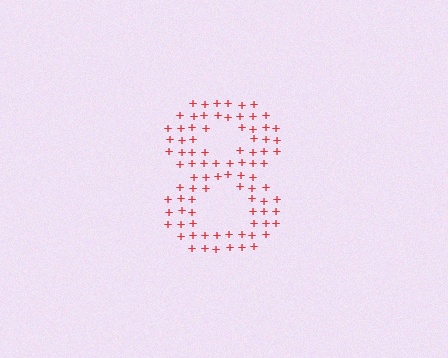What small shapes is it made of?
It is made of small plus signs.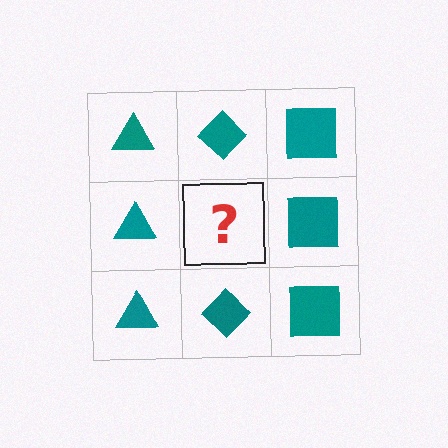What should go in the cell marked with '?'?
The missing cell should contain a teal diamond.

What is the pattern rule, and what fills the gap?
The rule is that each column has a consistent shape. The gap should be filled with a teal diamond.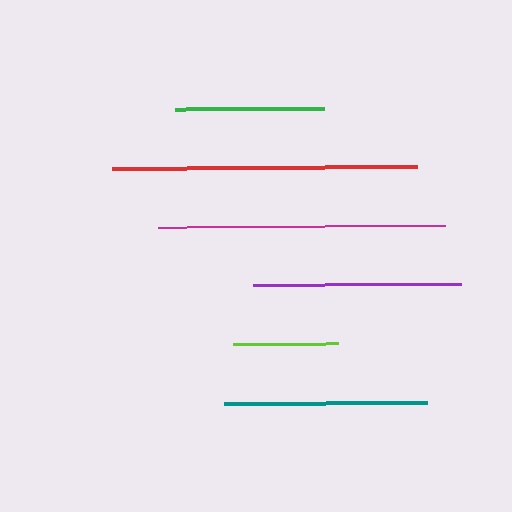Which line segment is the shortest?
The lime line is the shortest at approximately 105 pixels.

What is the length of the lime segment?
The lime segment is approximately 105 pixels long.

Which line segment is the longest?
The red line is the longest at approximately 305 pixels.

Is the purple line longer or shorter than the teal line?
The purple line is longer than the teal line.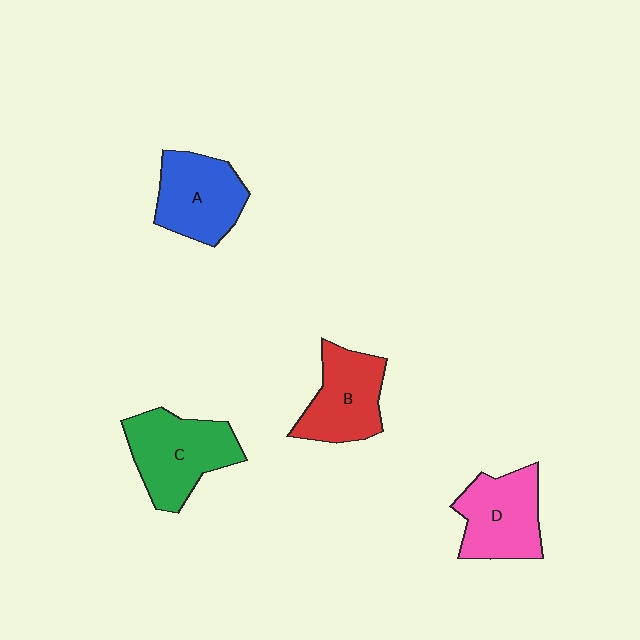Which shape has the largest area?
Shape C (green).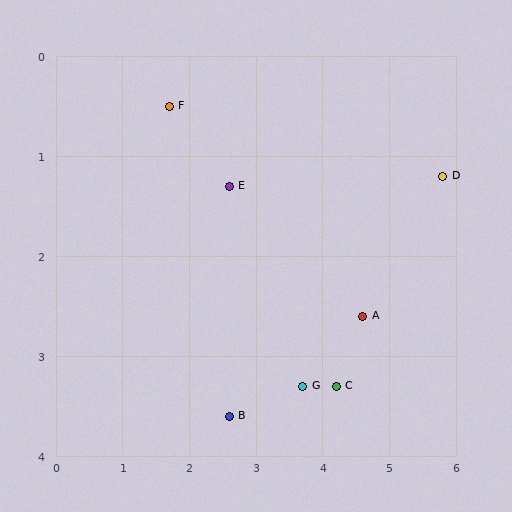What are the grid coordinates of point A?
Point A is at approximately (4.6, 2.6).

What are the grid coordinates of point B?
Point B is at approximately (2.6, 3.6).